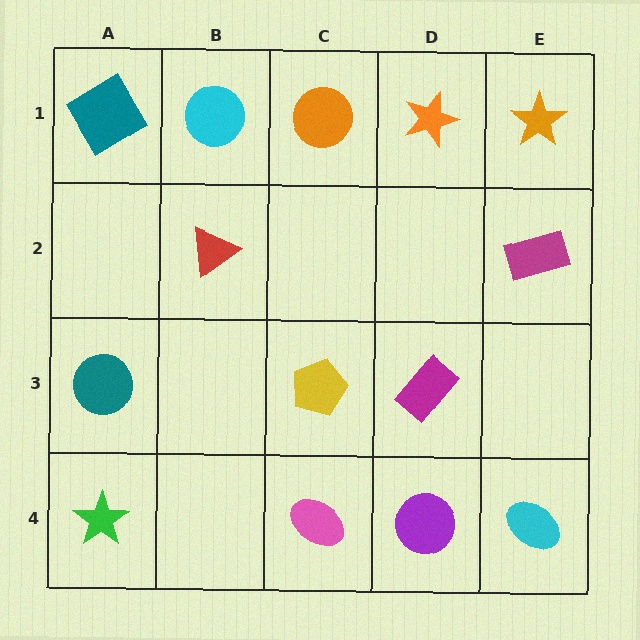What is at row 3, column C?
A yellow pentagon.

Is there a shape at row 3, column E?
No, that cell is empty.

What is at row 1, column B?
A cyan circle.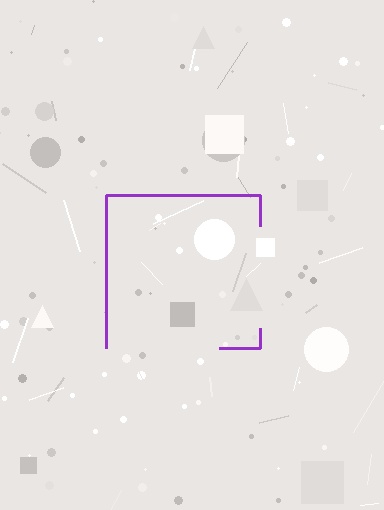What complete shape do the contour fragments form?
The contour fragments form a square.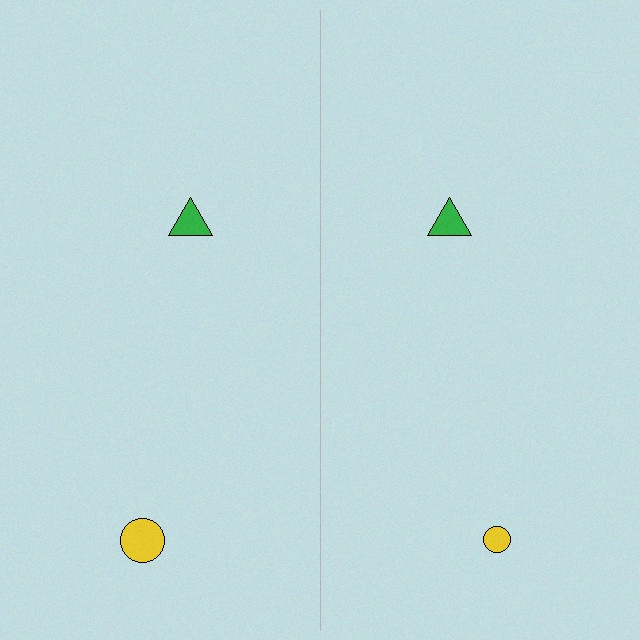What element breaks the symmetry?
The yellow circle on the right side has a different size than its mirror counterpart.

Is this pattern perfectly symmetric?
No, the pattern is not perfectly symmetric. The yellow circle on the right side has a different size than its mirror counterpart.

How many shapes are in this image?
There are 4 shapes in this image.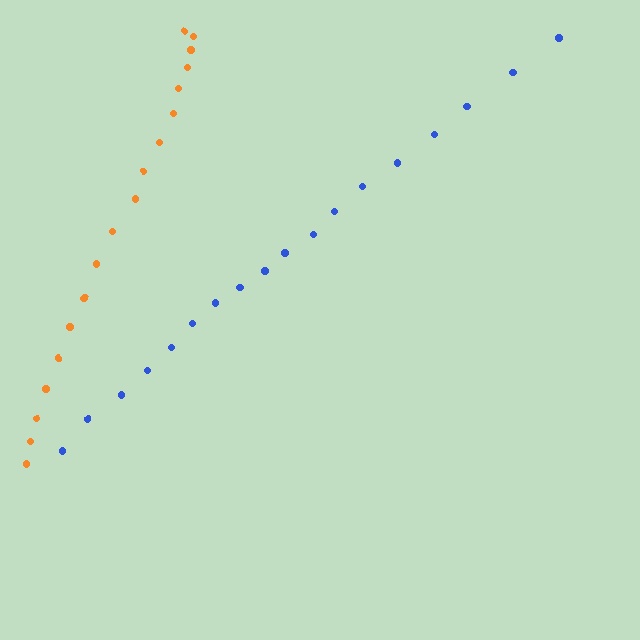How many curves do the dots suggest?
There are 2 distinct paths.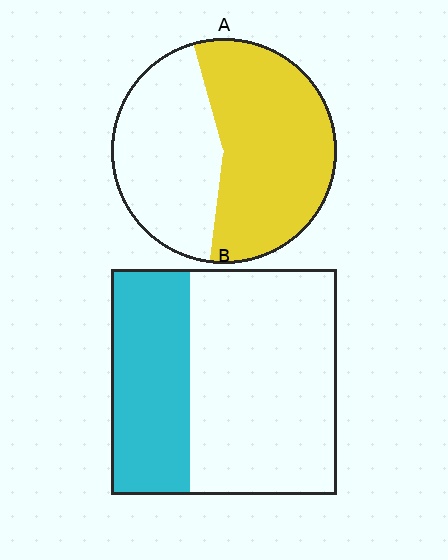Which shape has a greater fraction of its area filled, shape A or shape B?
Shape A.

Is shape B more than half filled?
No.